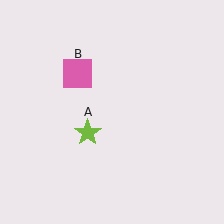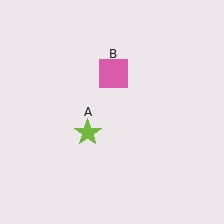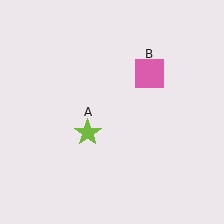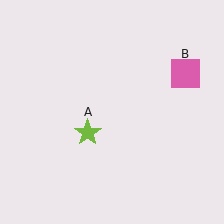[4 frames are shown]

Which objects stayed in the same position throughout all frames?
Lime star (object A) remained stationary.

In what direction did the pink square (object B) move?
The pink square (object B) moved right.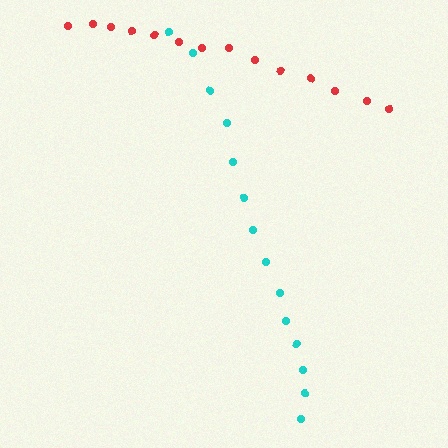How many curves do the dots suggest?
There are 2 distinct paths.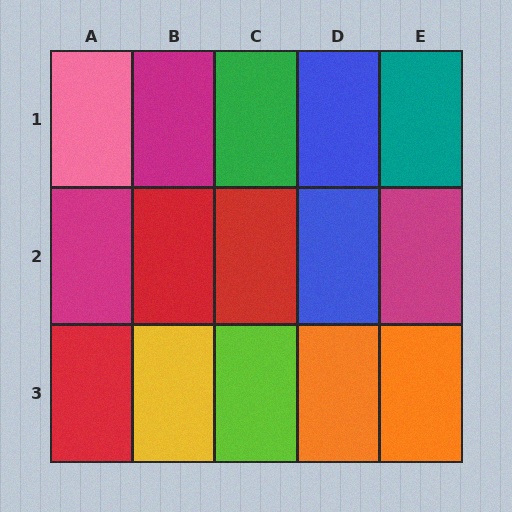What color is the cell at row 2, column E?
Magenta.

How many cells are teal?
1 cell is teal.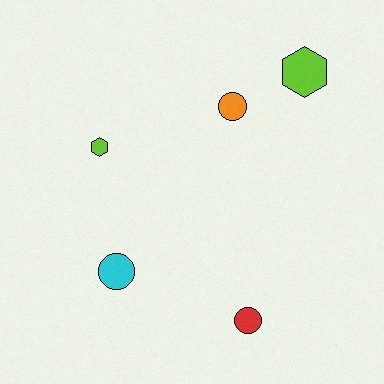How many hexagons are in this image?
There are 2 hexagons.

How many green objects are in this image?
There are no green objects.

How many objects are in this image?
There are 5 objects.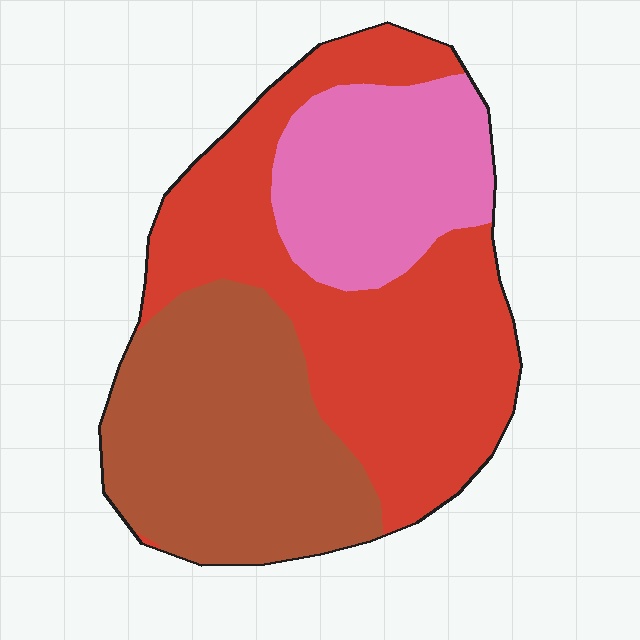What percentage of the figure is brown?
Brown covers 34% of the figure.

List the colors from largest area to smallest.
From largest to smallest: red, brown, pink.